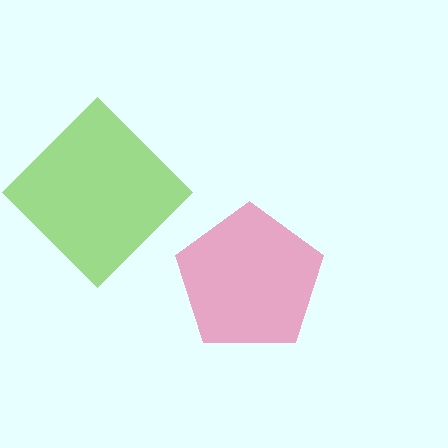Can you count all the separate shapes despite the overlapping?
Yes, there are 2 separate shapes.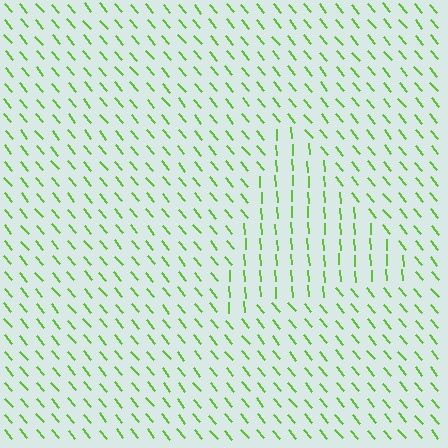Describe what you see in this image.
The image is filled with small lime line segments. A triangle region in the image has lines oriented differently from the surrounding lines, creating a visible texture boundary.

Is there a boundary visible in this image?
Yes, there is a texture boundary formed by a change in line orientation.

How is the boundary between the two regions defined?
The boundary is defined purely by a change in line orientation (approximately 36 degrees difference). All lines are the same color and thickness.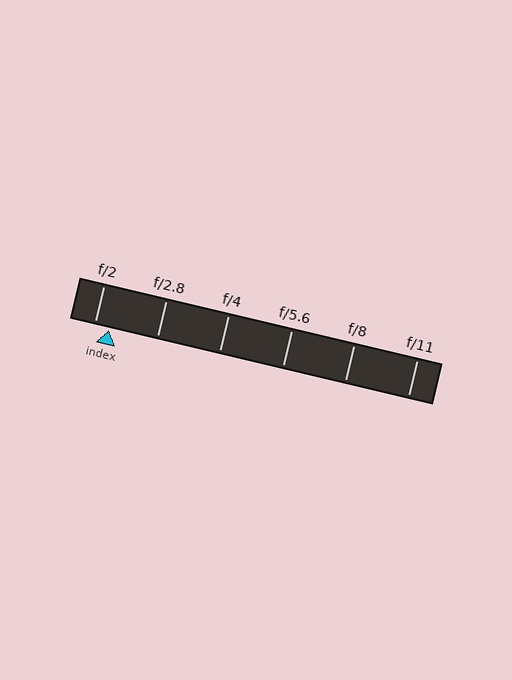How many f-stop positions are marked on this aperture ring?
There are 6 f-stop positions marked.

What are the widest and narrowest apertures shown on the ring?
The widest aperture shown is f/2 and the narrowest is f/11.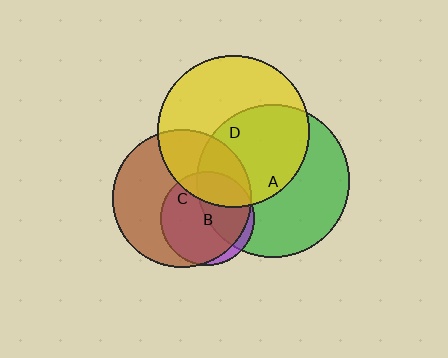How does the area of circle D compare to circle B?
Approximately 2.6 times.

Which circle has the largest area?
Circle A (green).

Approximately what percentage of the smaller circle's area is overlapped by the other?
Approximately 35%.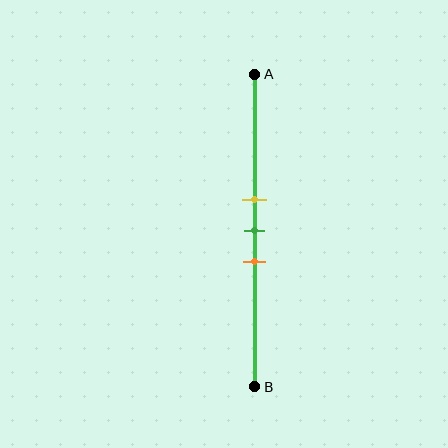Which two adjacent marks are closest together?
The yellow and green marks are the closest adjacent pair.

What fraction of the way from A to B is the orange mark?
The orange mark is approximately 60% (0.6) of the way from A to B.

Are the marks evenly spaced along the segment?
Yes, the marks are approximately evenly spaced.